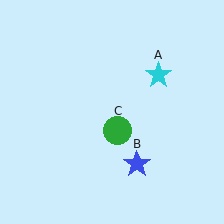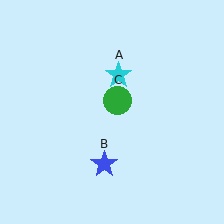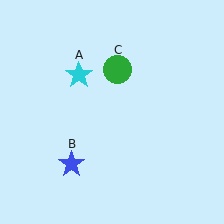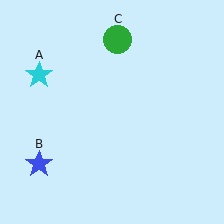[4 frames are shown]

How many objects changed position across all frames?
3 objects changed position: cyan star (object A), blue star (object B), green circle (object C).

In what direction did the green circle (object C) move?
The green circle (object C) moved up.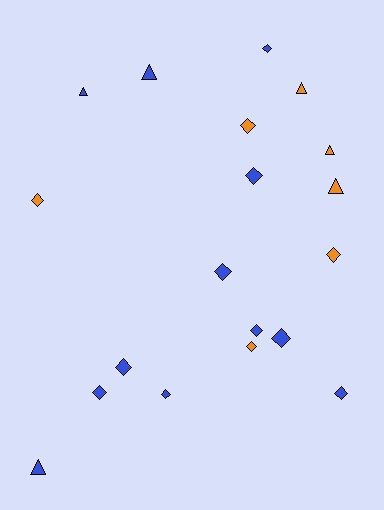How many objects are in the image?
There are 19 objects.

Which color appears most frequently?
Blue, with 12 objects.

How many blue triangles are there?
There are 3 blue triangles.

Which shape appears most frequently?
Diamond, with 13 objects.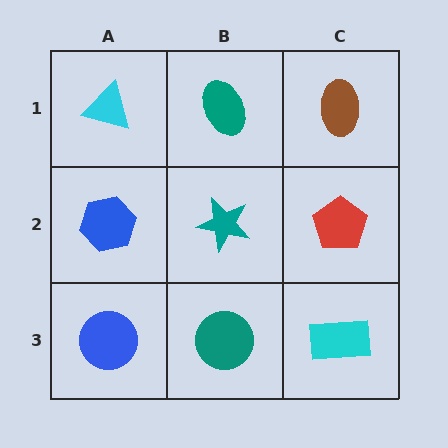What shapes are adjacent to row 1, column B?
A teal star (row 2, column B), a cyan triangle (row 1, column A), a brown ellipse (row 1, column C).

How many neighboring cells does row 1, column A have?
2.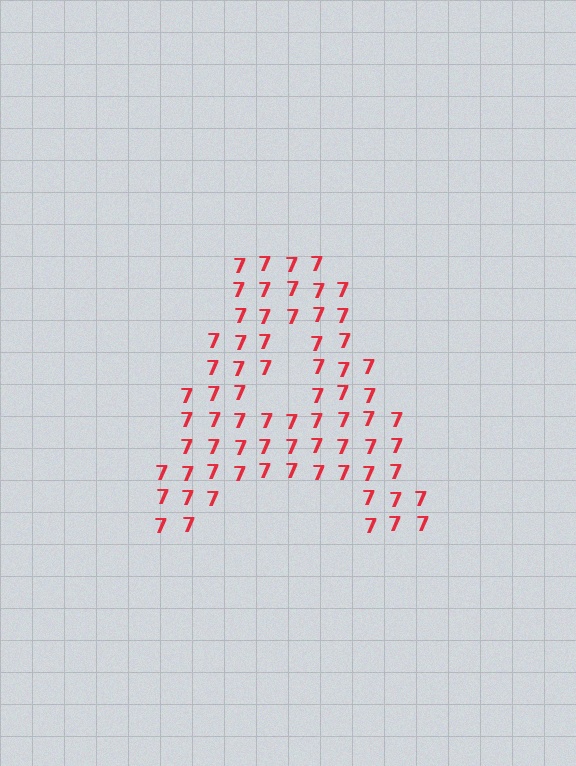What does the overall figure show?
The overall figure shows the letter A.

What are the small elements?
The small elements are digit 7's.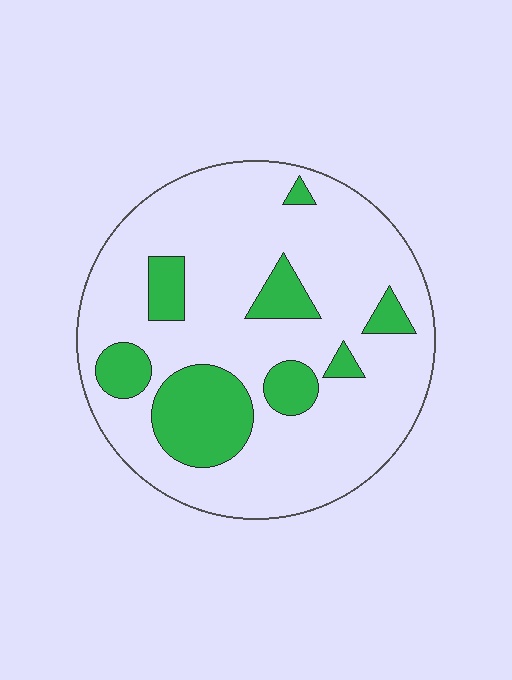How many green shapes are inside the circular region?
8.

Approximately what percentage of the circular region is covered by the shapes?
Approximately 20%.